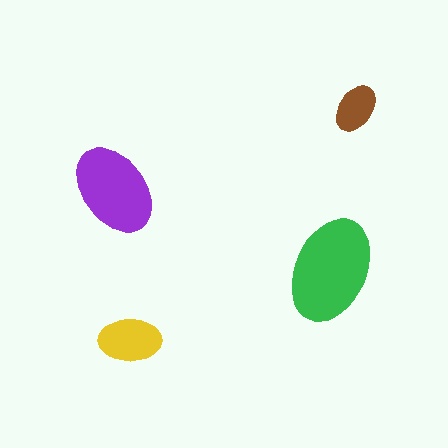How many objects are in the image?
There are 4 objects in the image.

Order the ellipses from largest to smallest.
the green one, the purple one, the yellow one, the brown one.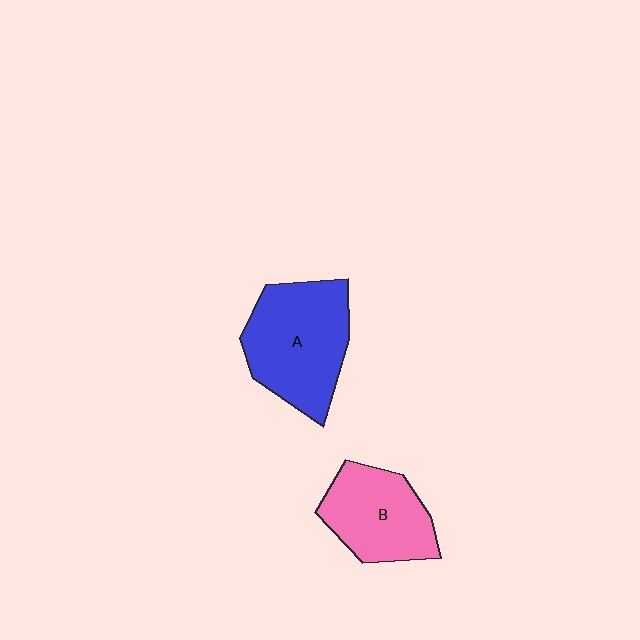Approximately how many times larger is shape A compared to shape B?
Approximately 1.3 times.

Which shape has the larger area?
Shape A (blue).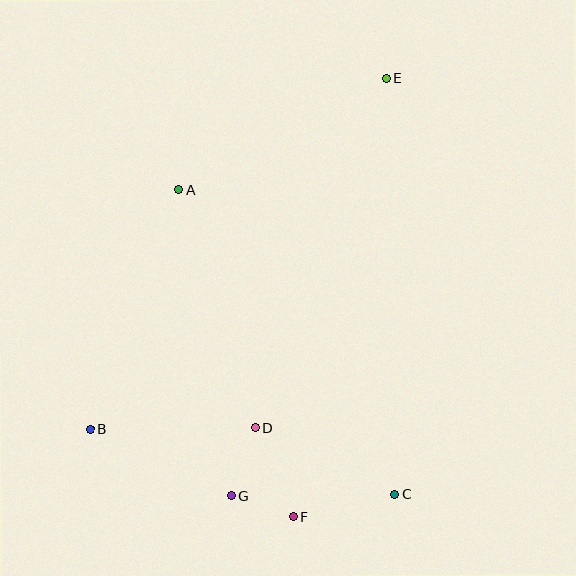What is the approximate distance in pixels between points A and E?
The distance between A and E is approximately 235 pixels.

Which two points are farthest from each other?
Points B and E are farthest from each other.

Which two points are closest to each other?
Points F and G are closest to each other.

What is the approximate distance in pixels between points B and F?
The distance between B and F is approximately 221 pixels.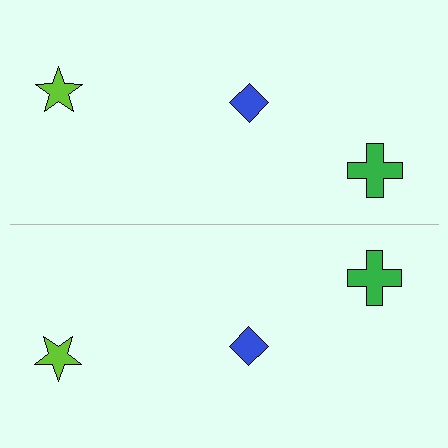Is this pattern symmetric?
Yes, this pattern has bilateral (reflection) symmetry.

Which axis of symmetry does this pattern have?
The pattern has a horizontal axis of symmetry running through the center of the image.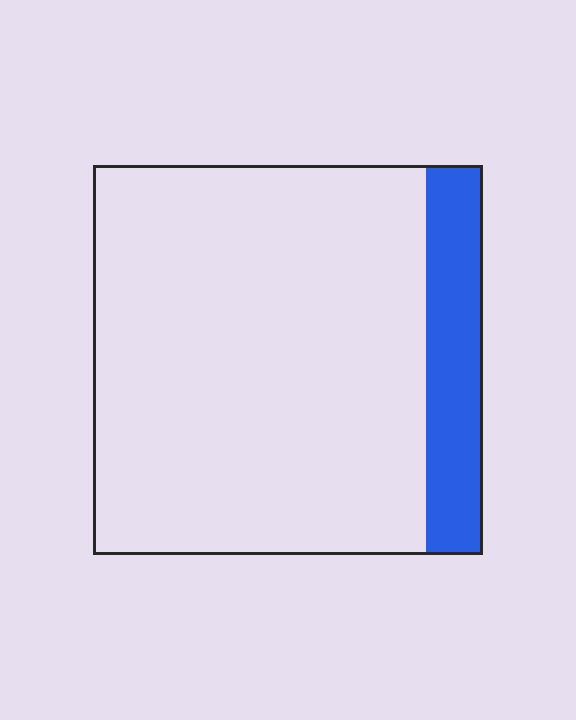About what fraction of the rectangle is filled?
About one sixth (1/6).